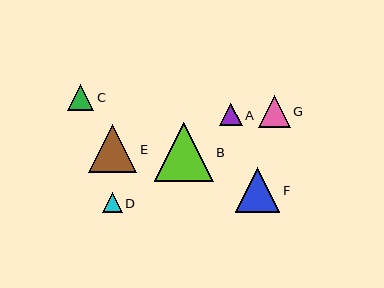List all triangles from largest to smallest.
From largest to smallest: B, E, F, G, C, A, D.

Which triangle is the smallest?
Triangle D is the smallest with a size of approximately 20 pixels.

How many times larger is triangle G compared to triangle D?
Triangle G is approximately 1.6 times the size of triangle D.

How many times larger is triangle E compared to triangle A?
Triangle E is approximately 2.1 times the size of triangle A.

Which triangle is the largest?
Triangle B is the largest with a size of approximately 59 pixels.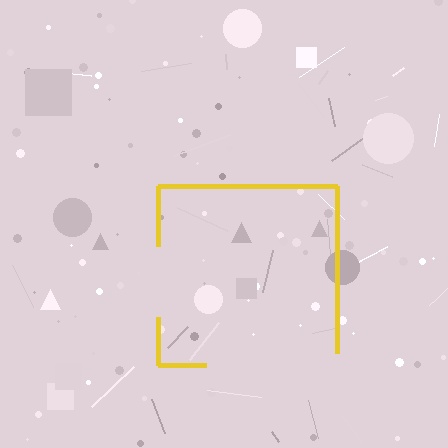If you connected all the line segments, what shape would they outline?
They would outline a square.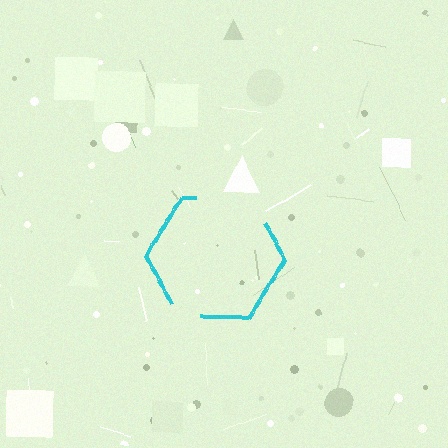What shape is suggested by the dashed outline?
The dashed outline suggests a hexagon.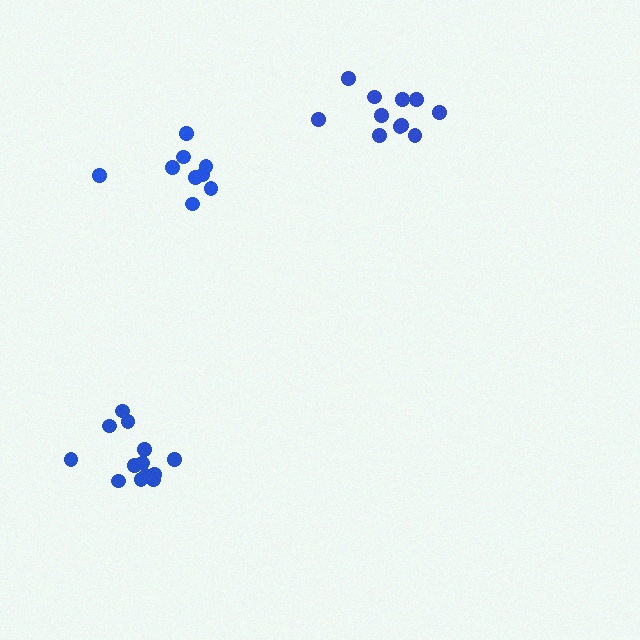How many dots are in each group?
Group 1: 11 dots, Group 2: 9 dots, Group 3: 13 dots (33 total).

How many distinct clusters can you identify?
There are 3 distinct clusters.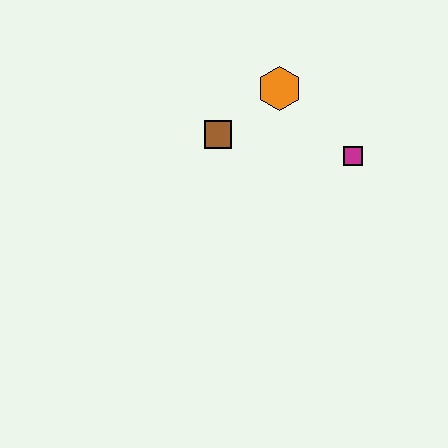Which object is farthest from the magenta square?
The brown square is farthest from the magenta square.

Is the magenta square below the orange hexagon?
Yes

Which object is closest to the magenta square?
The orange hexagon is closest to the magenta square.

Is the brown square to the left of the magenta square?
Yes